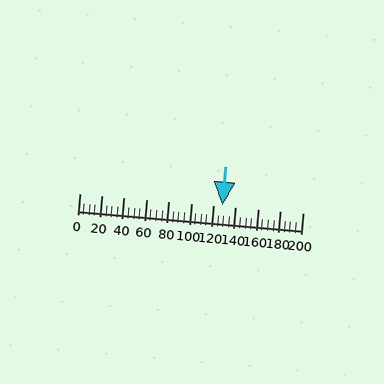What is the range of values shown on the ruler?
The ruler shows values from 0 to 200.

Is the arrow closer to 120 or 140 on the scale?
The arrow is closer to 120.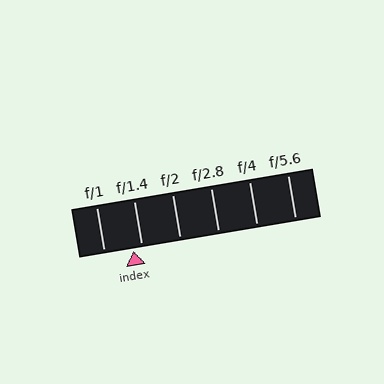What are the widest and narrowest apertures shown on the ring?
The widest aperture shown is f/1 and the narrowest is f/5.6.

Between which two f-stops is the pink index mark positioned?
The index mark is between f/1 and f/1.4.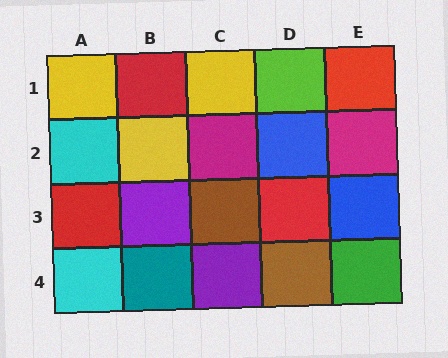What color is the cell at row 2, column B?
Yellow.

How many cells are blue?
2 cells are blue.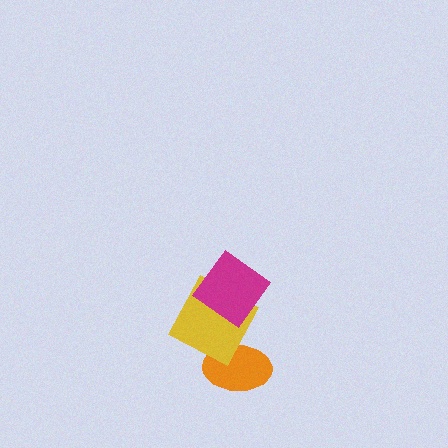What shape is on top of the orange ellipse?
The yellow square is on top of the orange ellipse.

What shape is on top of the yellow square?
The magenta diamond is on top of the yellow square.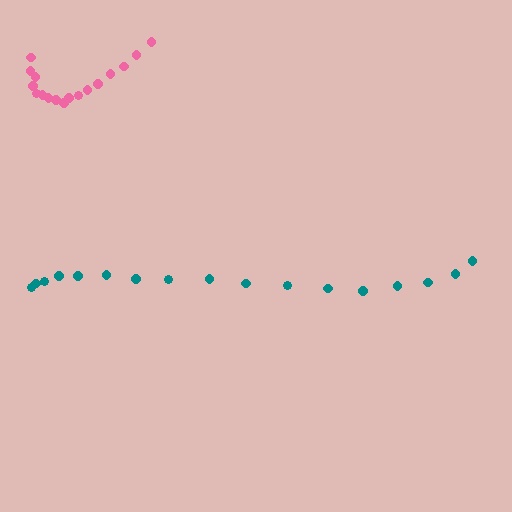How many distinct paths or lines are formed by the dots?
There are 2 distinct paths.